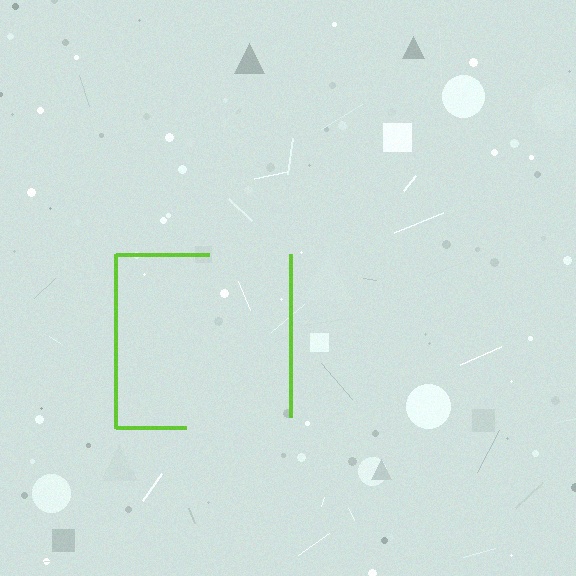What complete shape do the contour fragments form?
The contour fragments form a square.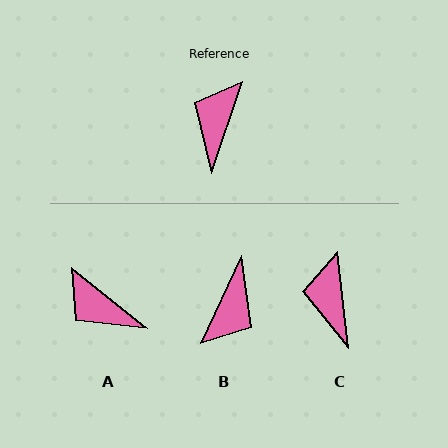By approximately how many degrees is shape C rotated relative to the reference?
Approximately 26 degrees counter-clockwise.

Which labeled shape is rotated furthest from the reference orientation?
B, about 174 degrees away.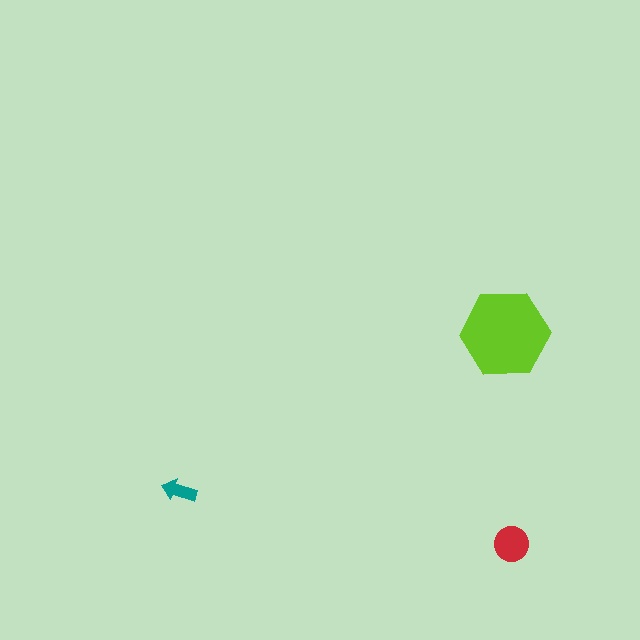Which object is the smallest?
The teal arrow.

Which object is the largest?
The lime hexagon.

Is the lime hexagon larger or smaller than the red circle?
Larger.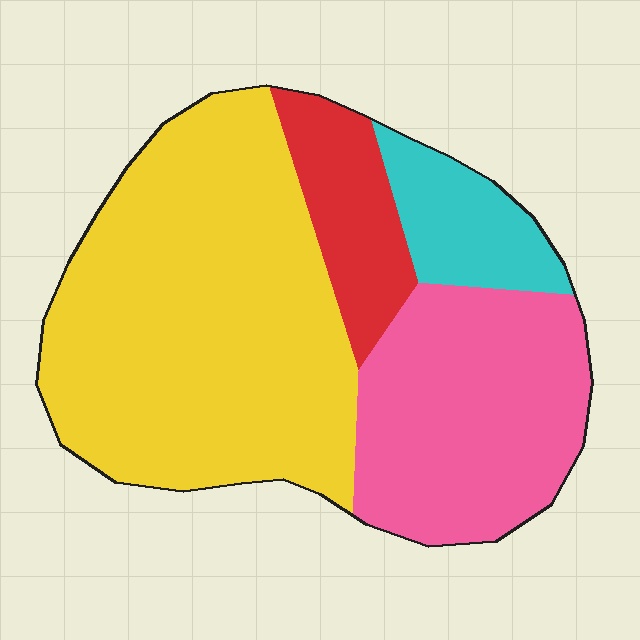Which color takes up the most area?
Yellow, at roughly 50%.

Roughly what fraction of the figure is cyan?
Cyan covers about 10% of the figure.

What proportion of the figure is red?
Red covers about 10% of the figure.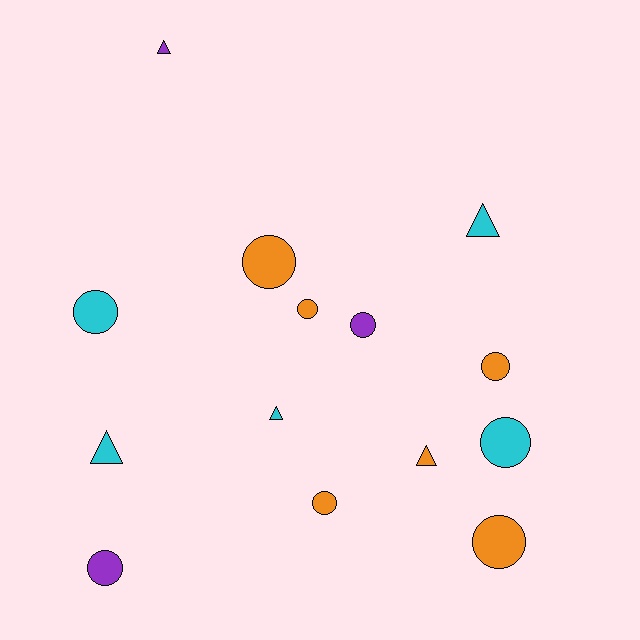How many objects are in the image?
There are 14 objects.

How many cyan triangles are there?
There are 3 cyan triangles.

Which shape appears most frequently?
Circle, with 9 objects.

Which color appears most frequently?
Orange, with 6 objects.